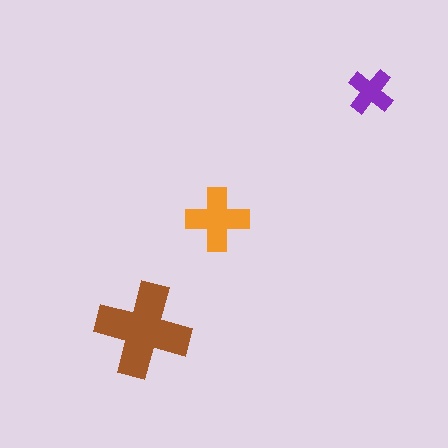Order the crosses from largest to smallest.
the brown one, the orange one, the purple one.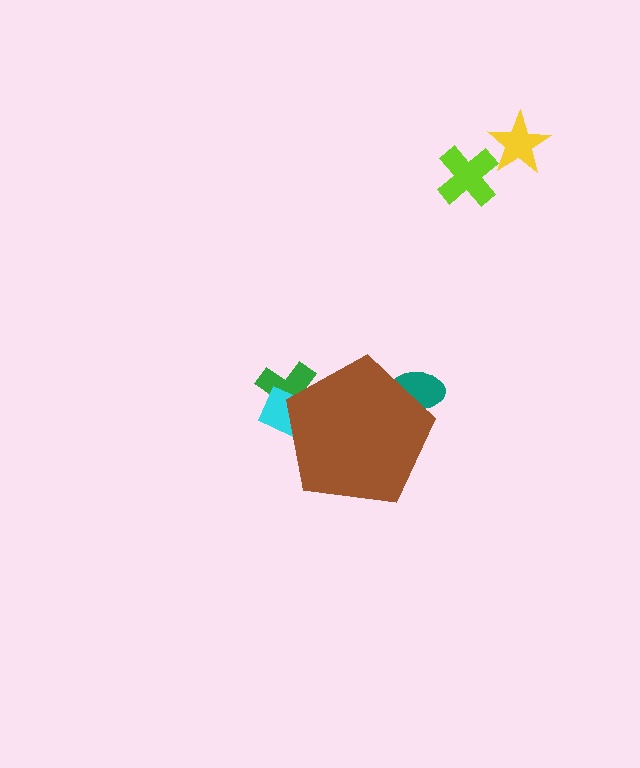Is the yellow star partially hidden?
No, the yellow star is fully visible.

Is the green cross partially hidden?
Yes, the green cross is partially hidden behind the brown pentagon.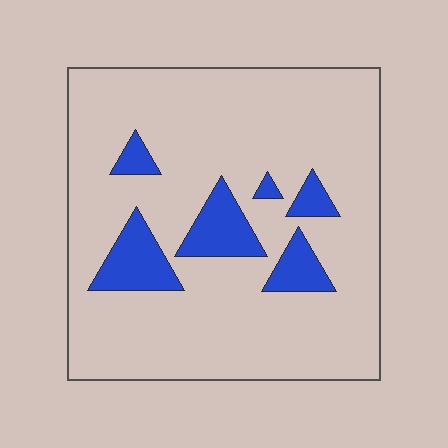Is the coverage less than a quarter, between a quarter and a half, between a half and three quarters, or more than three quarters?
Less than a quarter.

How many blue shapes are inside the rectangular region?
6.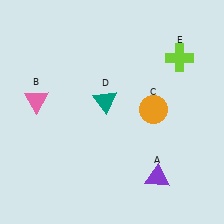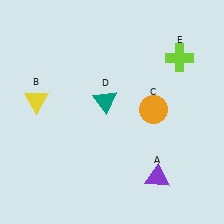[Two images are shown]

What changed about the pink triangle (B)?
In Image 1, B is pink. In Image 2, it changed to yellow.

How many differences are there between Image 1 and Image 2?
There is 1 difference between the two images.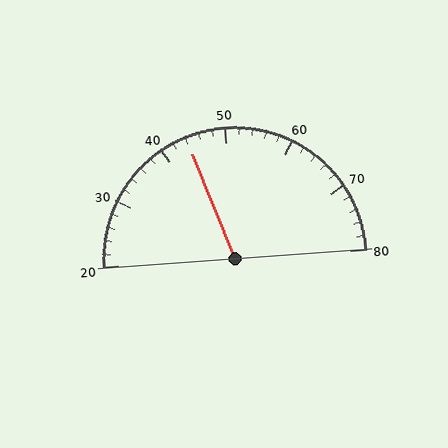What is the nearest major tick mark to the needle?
The nearest major tick mark is 40.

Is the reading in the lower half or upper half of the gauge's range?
The reading is in the lower half of the range (20 to 80).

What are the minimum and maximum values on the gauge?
The gauge ranges from 20 to 80.